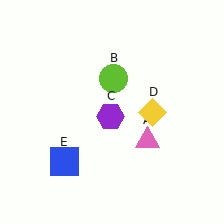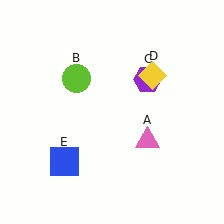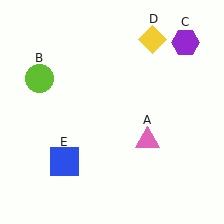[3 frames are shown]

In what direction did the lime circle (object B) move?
The lime circle (object B) moved left.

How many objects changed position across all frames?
3 objects changed position: lime circle (object B), purple hexagon (object C), yellow diamond (object D).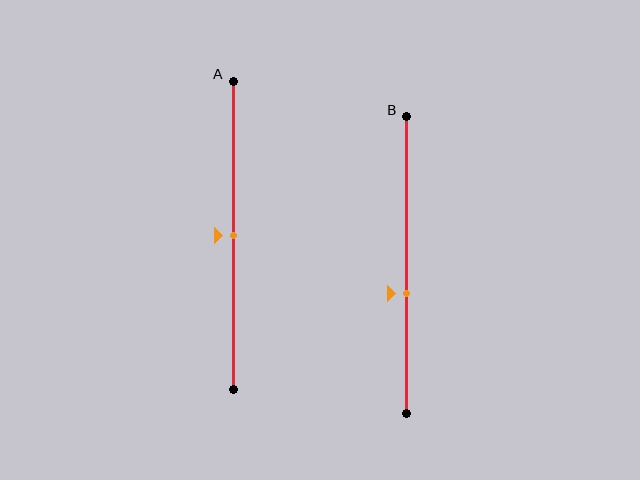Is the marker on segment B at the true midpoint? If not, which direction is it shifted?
No, the marker on segment B is shifted downward by about 10% of the segment length.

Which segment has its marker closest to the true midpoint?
Segment A has its marker closest to the true midpoint.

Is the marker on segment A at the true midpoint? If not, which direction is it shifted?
Yes, the marker on segment A is at the true midpoint.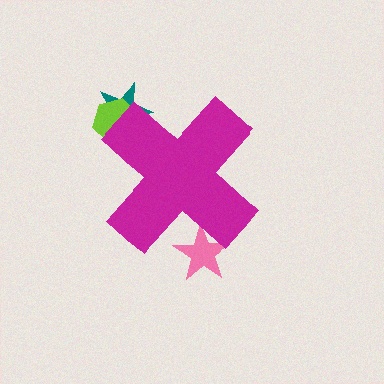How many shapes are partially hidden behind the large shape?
3 shapes are partially hidden.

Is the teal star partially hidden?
Yes, the teal star is partially hidden behind the magenta cross.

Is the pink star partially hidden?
Yes, the pink star is partially hidden behind the magenta cross.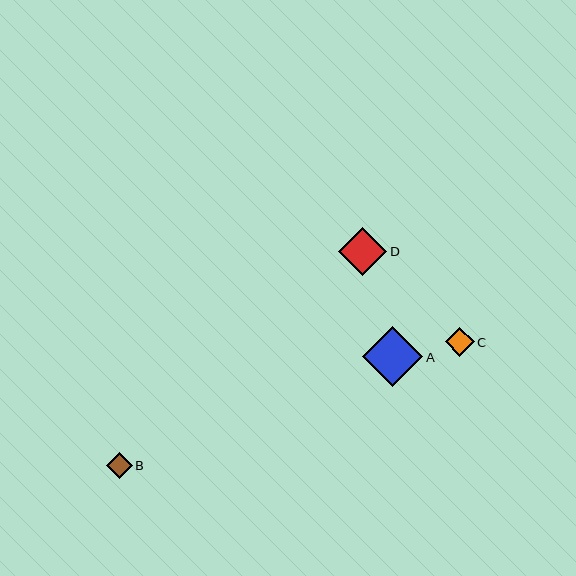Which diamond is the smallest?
Diamond B is the smallest with a size of approximately 26 pixels.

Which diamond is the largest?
Diamond A is the largest with a size of approximately 60 pixels.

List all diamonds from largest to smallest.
From largest to smallest: A, D, C, B.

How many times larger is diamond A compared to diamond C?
Diamond A is approximately 2.1 times the size of diamond C.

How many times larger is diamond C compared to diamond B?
Diamond C is approximately 1.1 times the size of diamond B.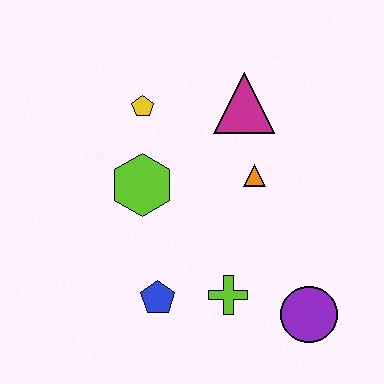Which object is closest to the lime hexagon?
The yellow pentagon is closest to the lime hexagon.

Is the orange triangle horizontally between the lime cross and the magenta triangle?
No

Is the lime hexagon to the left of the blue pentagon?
Yes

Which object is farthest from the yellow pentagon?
The purple circle is farthest from the yellow pentagon.